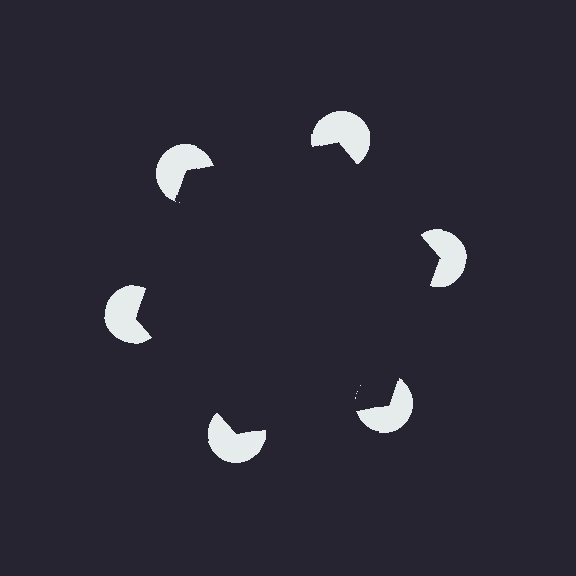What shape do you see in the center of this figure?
An illusory hexagon — its edges are inferred from the aligned wedge cuts in the pac-man discs, not physically drawn.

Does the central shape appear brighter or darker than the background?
It typically appears slightly darker than the background, even though no actual brightness change is drawn.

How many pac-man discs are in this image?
There are 6 — one at each vertex of the illusory hexagon.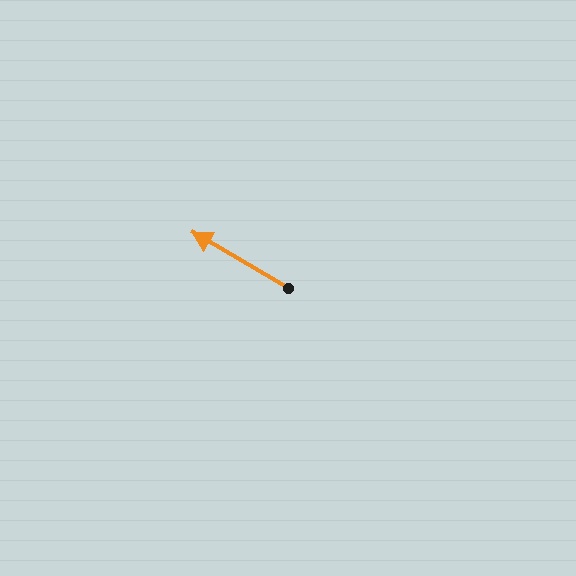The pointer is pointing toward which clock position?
Roughly 10 o'clock.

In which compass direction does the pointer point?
Northwest.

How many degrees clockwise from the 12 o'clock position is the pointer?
Approximately 300 degrees.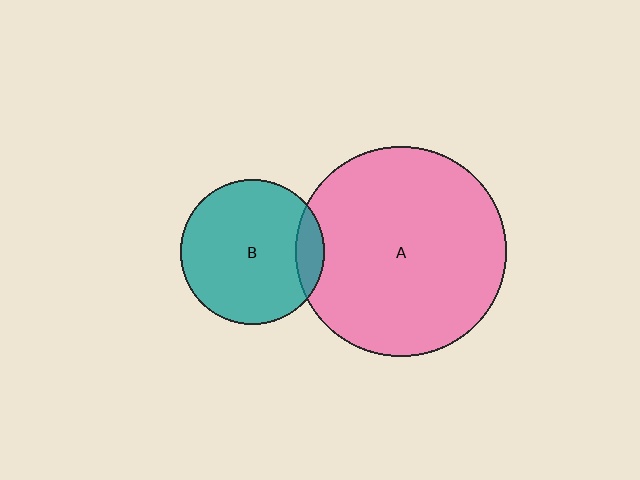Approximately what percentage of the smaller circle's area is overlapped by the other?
Approximately 10%.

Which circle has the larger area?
Circle A (pink).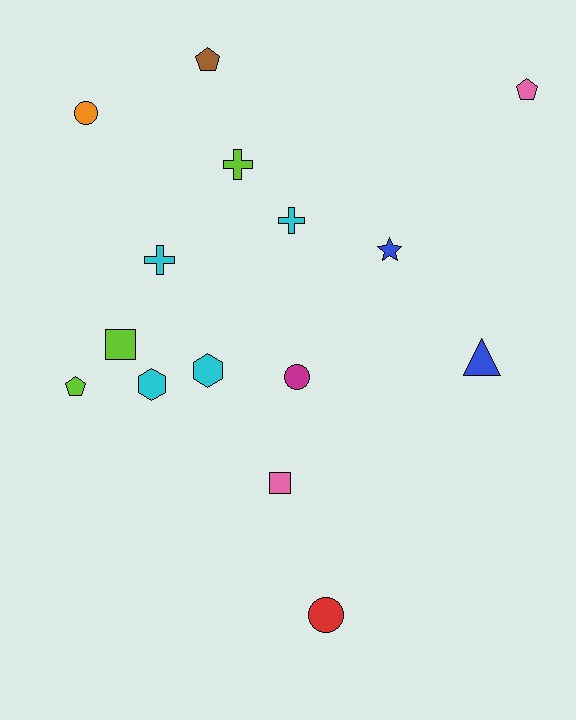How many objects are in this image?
There are 15 objects.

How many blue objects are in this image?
There are 2 blue objects.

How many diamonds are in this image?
There are no diamonds.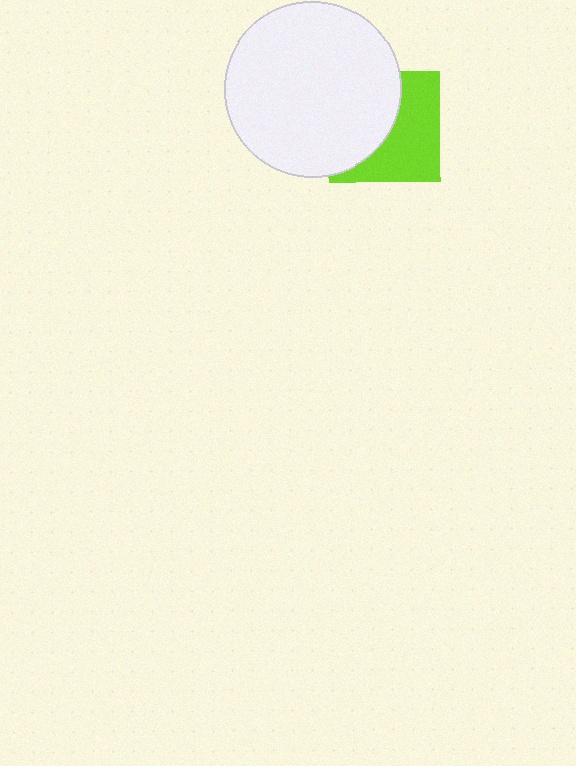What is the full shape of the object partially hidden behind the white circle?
The partially hidden object is a lime square.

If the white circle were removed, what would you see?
You would see the complete lime square.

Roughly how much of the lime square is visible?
About half of it is visible (roughly 50%).